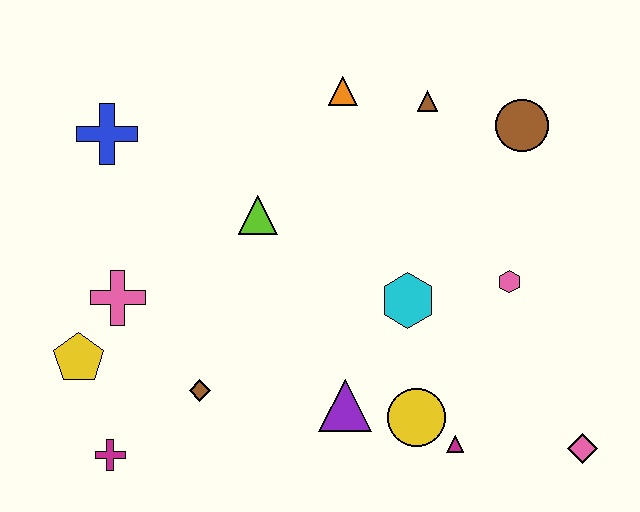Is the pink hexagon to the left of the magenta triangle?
No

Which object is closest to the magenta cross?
The yellow pentagon is closest to the magenta cross.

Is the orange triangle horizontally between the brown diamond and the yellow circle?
Yes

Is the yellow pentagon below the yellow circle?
No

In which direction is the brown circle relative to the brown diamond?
The brown circle is to the right of the brown diamond.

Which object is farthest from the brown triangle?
The magenta cross is farthest from the brown triangle.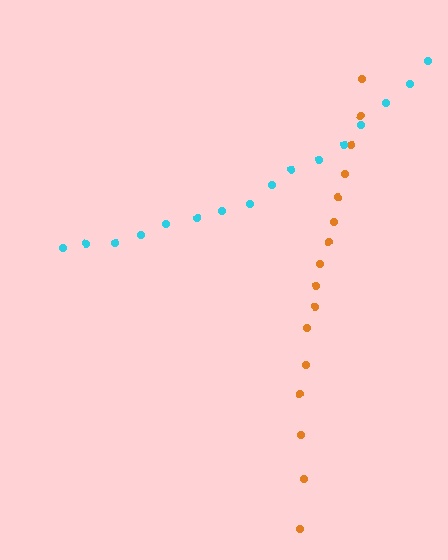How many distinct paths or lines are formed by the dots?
There are 2 distinct paths.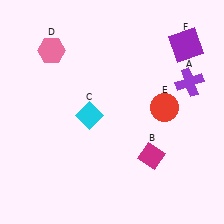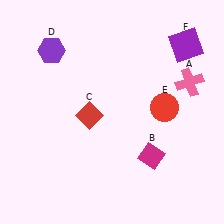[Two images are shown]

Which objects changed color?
A changed from purple to pink. C changed from cyan to red. D changed from pink to purple.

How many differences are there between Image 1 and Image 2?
There are 3 differences between the two images.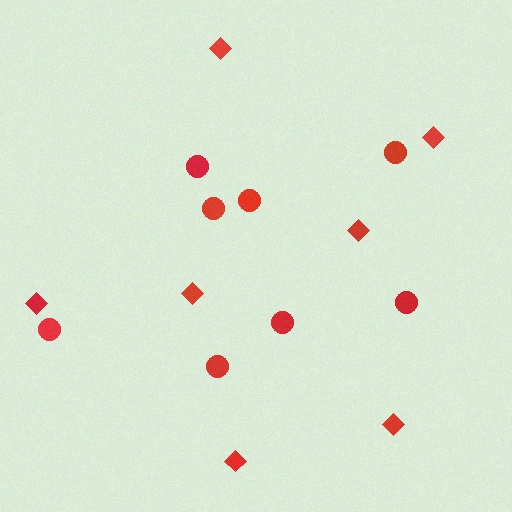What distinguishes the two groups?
There are 2 groups: one group of circles (8) and one group of diamonds (7).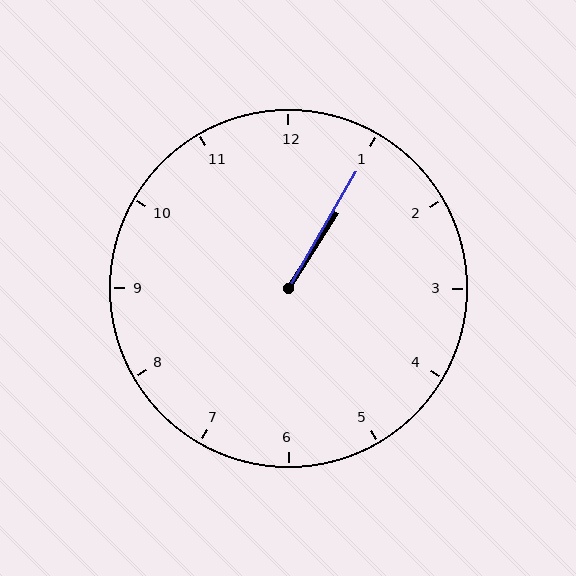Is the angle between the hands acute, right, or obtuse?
It is acute.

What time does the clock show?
1:05.